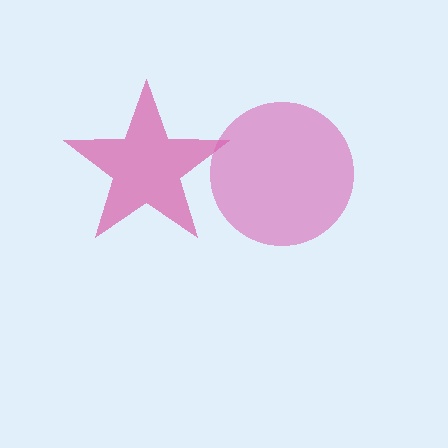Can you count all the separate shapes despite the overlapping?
Yes, there are 2 separate shapes.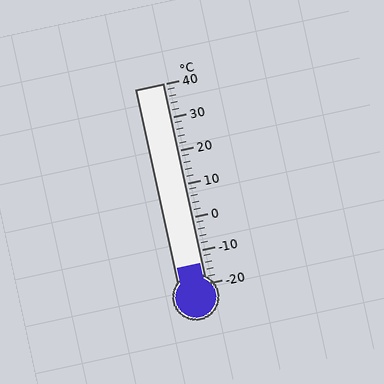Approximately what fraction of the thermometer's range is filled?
The thermometer is filled to approximately 10% of its range.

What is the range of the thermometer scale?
The thermometer scale ranges from -20°C to 40°C.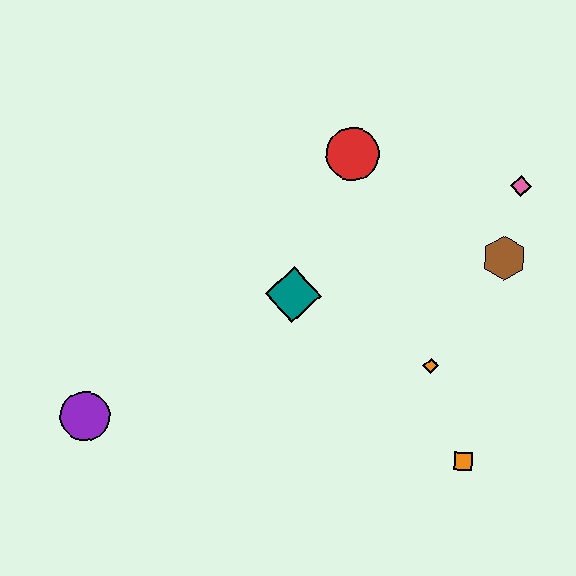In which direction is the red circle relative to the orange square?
The red circle is above the orange square.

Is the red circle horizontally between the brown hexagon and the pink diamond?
No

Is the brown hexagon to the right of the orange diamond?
Yes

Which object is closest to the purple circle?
The teal diamond is closest to the purple circle.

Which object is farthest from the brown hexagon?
The purple circle is farthest from the brown hexagon.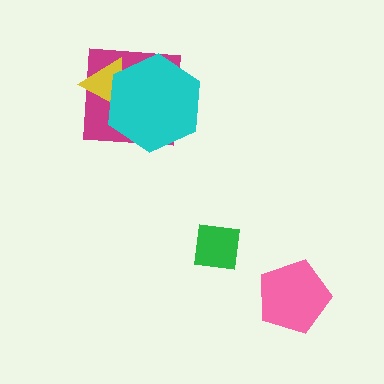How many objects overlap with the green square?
0 objects overlap with the green square.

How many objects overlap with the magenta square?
2 objects overlap with the magenta square.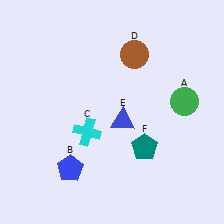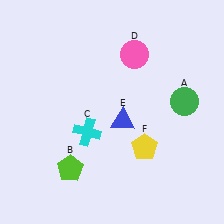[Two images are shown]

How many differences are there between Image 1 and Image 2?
There are 3 differences between the two images.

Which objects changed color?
B changed from blue to lime. D changed from brown to pink. F changed from teal to yellow.